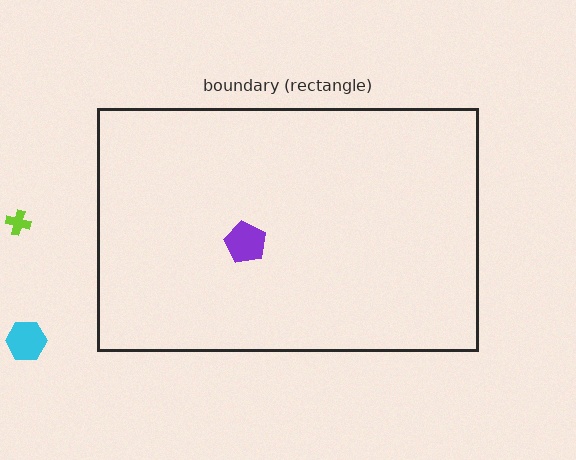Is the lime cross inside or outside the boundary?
Outside.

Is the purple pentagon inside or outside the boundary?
Inside.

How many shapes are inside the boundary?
1 inside, 2 outside.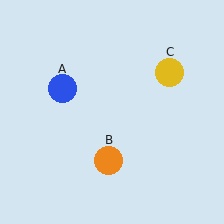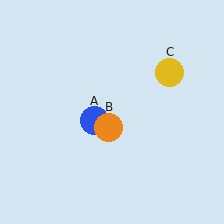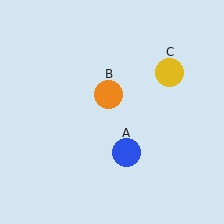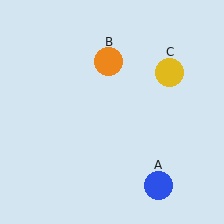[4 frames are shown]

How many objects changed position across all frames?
2 objects changed position: blue circle (object A), orange circle (object B).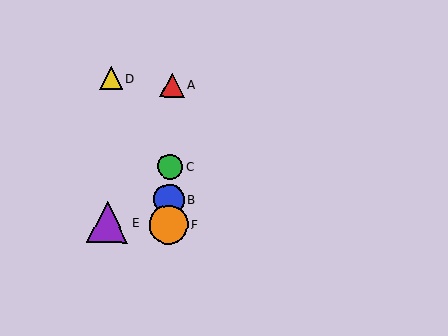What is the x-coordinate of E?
Object E is at x≈108.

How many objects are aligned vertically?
4 objects (A, B, C, F) are aligned vertically.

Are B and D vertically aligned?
No, B is at x≈169 and D is at x≈111.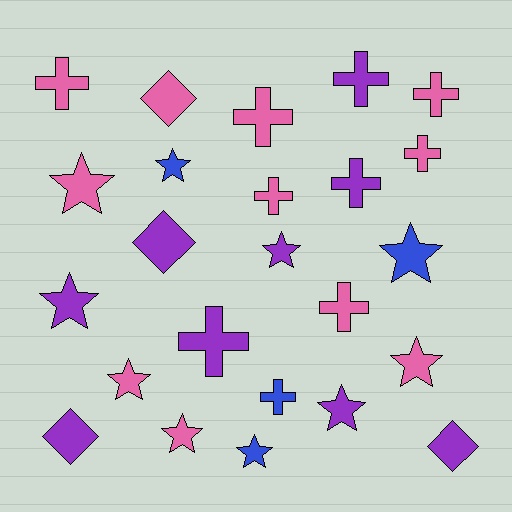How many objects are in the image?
There are 24 objects.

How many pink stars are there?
There are 4 pink stars.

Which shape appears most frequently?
Star, with 10 objects.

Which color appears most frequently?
Pink, with 11 objects.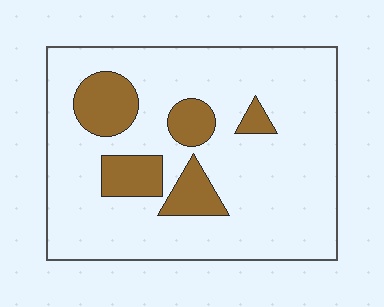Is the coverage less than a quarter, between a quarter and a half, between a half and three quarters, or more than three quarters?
Less than a quarter.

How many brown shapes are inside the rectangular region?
5.